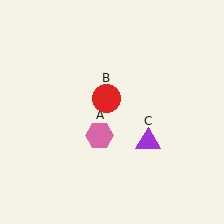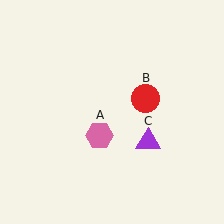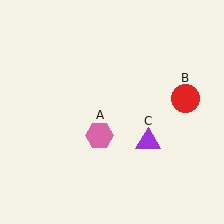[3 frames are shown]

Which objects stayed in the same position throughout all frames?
Pink hexagon (object A) and purple triangle (object C) remained stationary.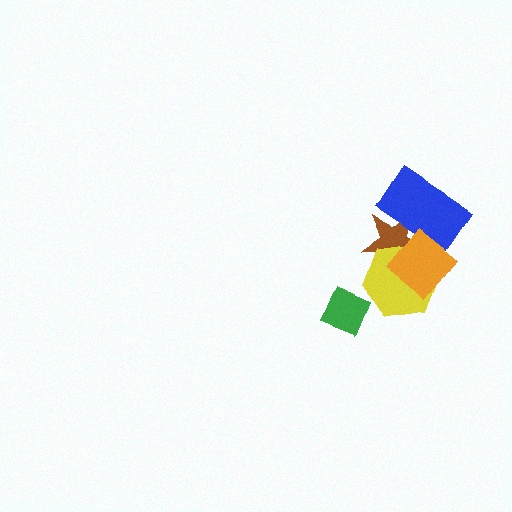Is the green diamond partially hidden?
No, no other shape covers it.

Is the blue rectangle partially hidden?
Yes, it is partially covered by another shape.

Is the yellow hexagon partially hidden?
Yes, it is partially covered by another shape.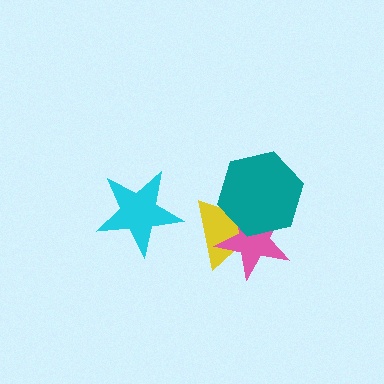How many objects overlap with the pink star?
2 objects overlap with the pink star.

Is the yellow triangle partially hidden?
Yes, it is partially covered by another shape.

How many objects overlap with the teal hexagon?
2 objects overlap with the teal hexagon.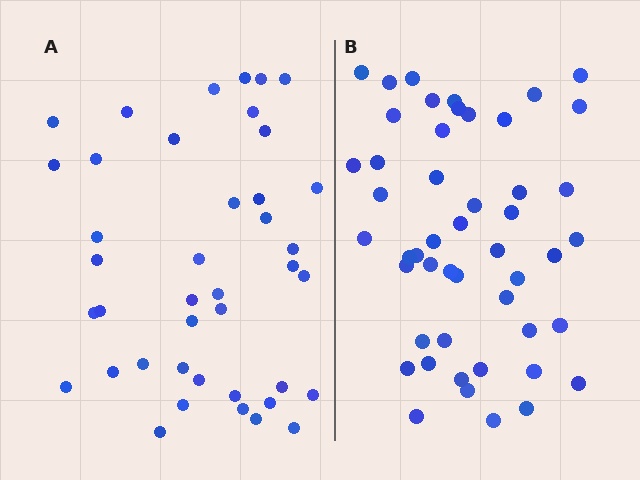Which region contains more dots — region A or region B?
Region B (the right region) has more dots.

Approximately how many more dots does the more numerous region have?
Region B has roughly 8 or so more dots than region A.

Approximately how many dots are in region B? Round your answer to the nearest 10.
About 50 dots. (The exact count is 49, which rounds to 50.)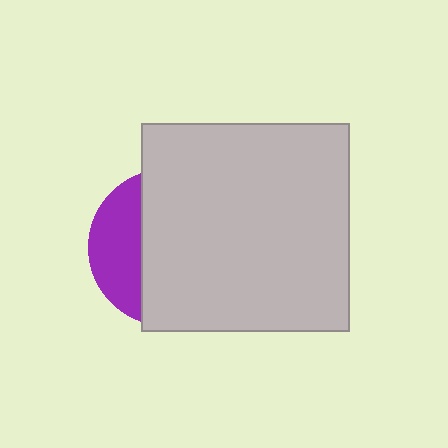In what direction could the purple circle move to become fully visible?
The purple circle could move left. That would shift it out from behind the light gray square entirely.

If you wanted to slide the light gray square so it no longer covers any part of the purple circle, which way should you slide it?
Slide it right — that is the most direct way to separate the two shapes.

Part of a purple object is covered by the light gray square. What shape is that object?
It is a circle.